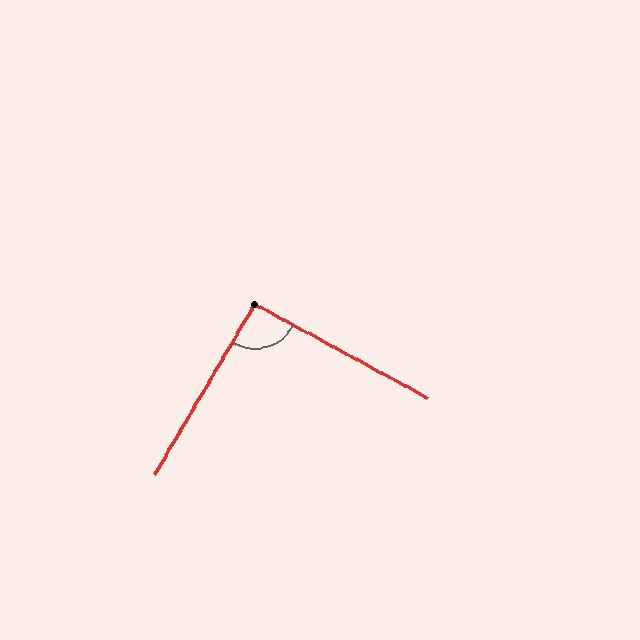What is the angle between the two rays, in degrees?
Approximately 92 degrees.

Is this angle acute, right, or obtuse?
It is approximately a right angle.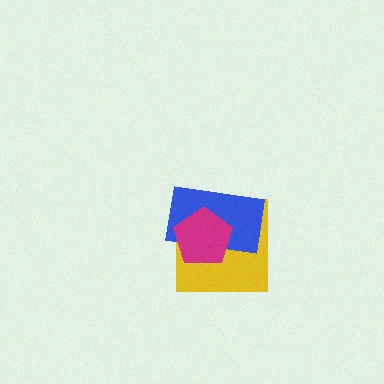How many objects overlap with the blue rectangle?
2 objects overlap with the blue rectangle.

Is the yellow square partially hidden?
Yes, it is partially covered by another shape.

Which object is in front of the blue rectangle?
The magenta pentagon is in front of the blue rectangle.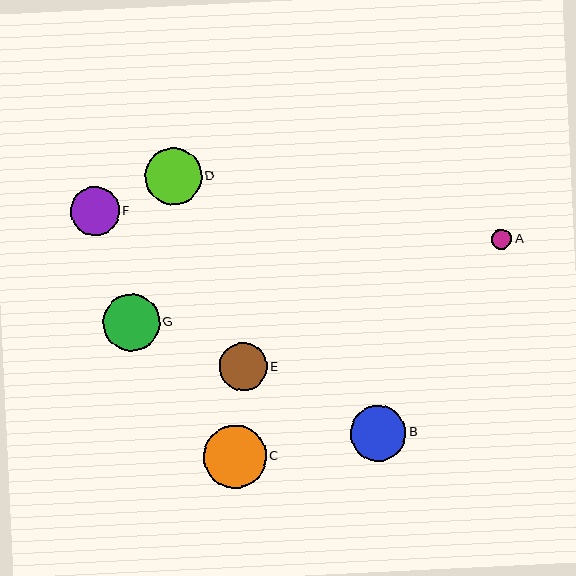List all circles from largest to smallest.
From largest to smallest: C, G, D, B, F, E, A.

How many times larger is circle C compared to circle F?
Circle C is approximately 1.3 times the size of circle F.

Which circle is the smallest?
Circle A is the smallest with a size of approximately 20 pixels.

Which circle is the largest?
Circle C is the largest with a size of approximately 63 pixels.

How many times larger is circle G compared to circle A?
Circle G is approximately 2.8 times the size of circle A.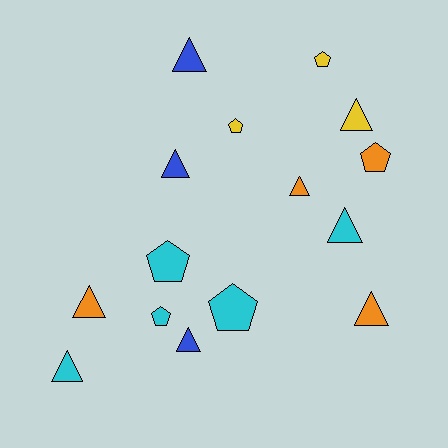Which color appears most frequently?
Cyan, with 5 objects.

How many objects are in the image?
There are 15 objects.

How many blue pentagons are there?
There are no blue pentagons.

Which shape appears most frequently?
Triangle, with 9 objects.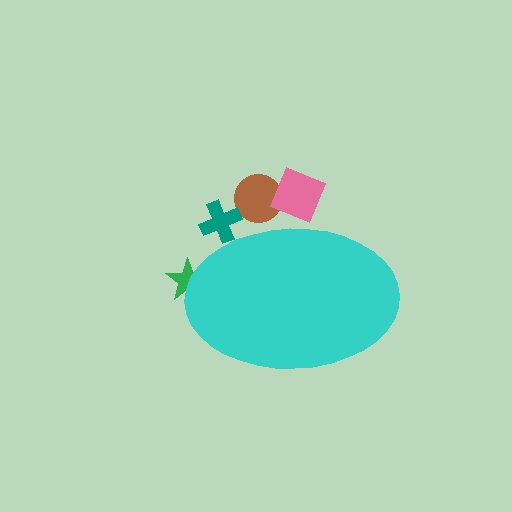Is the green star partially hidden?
Yes, the green star is partially hidden behind the cyan ellipse.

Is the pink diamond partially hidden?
Yes, the pink diamond is partially hidden behind the cyan ellipse.